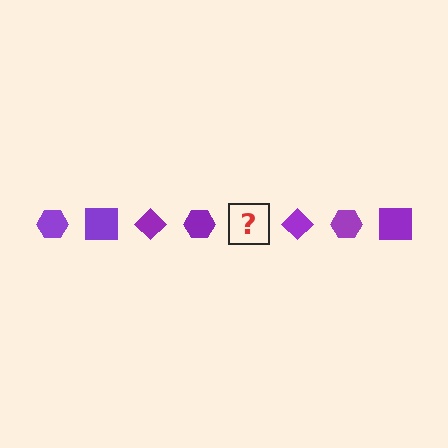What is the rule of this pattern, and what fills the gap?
The rule is that the pattern cycles through hexagon, square, diamond shapes in purple. The gap should be filled with a purple square.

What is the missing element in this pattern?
The missing element is a purple square.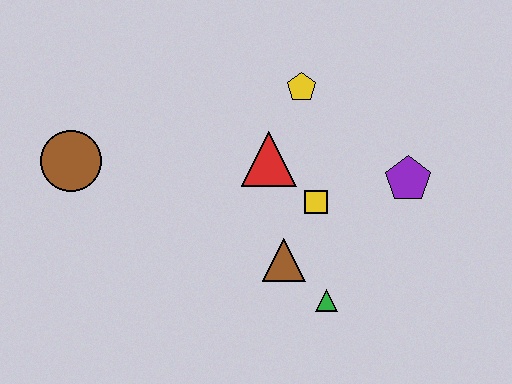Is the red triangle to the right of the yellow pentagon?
No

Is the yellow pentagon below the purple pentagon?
No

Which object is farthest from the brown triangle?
The brown circle is farthest from the brown triangle.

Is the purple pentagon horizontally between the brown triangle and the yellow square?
No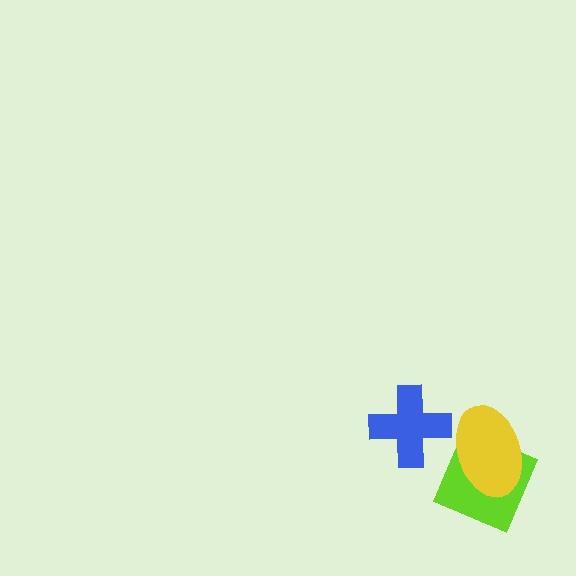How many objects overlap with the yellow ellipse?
1 object overlaps with the yellow ellipse.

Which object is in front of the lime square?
The yellow ellipse is in front of the lime square.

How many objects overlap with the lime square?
1 object overlaps with the lime square.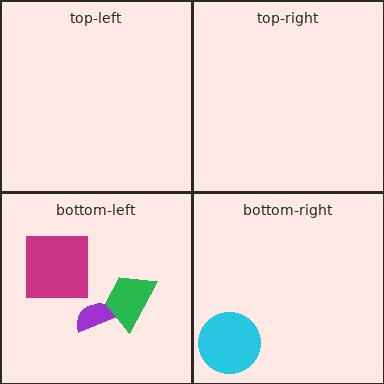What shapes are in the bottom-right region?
The cyan circle.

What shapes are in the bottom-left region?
The purple semicircle, the green trapezoid, the magenta square.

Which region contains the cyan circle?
The bottom-right region.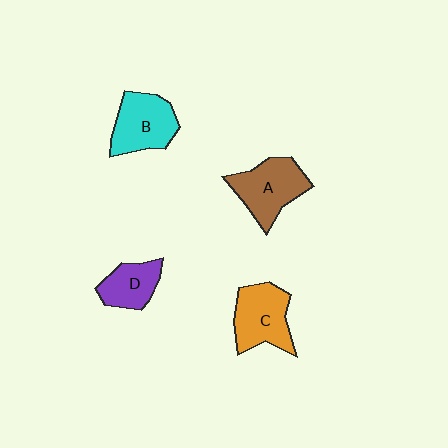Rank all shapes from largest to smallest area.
From largest to smallest: A (brown), C (orange), B (cyan), D (purple).